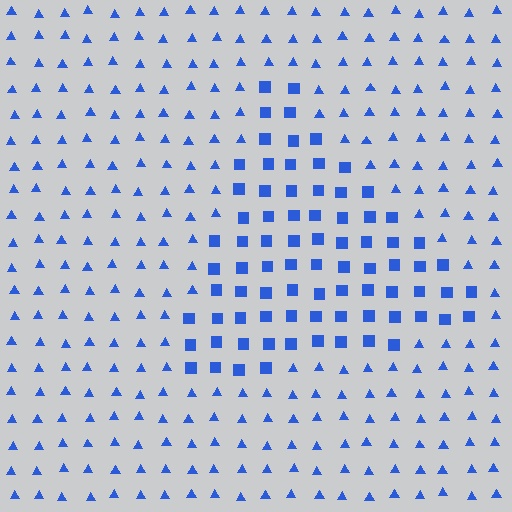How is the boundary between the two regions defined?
The boundary is defined by a change in element shape: squares inside vs. triangles outside. All elements share the same color and spacing.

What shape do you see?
I see a triangle.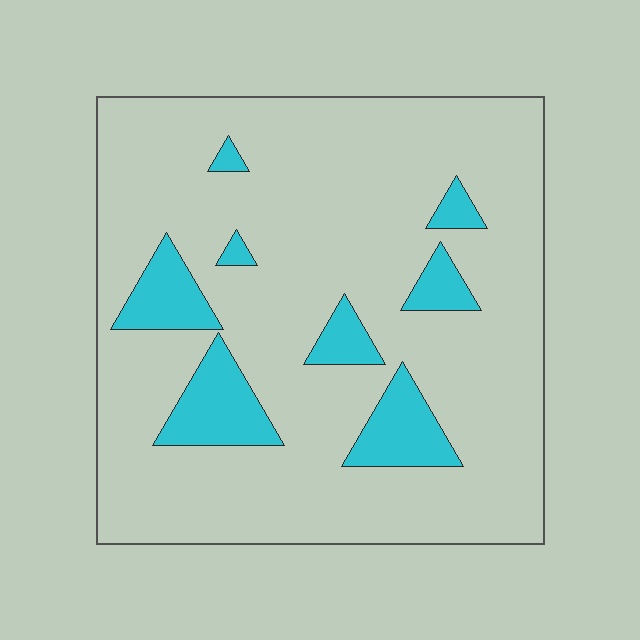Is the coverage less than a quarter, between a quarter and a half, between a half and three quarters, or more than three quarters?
Less than a quarter.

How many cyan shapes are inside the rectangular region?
8.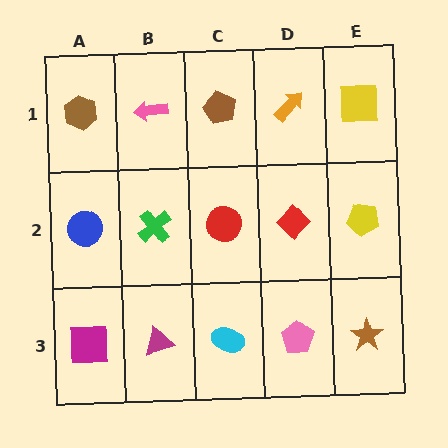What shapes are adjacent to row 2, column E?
A yellow square (row 1, column E), a brown star (row 3, column E), a red diamond (row 2, column D).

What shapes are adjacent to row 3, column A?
A blue circle (row 2, column A), a magenta triangle (row 3, column B).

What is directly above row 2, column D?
An orange arrow.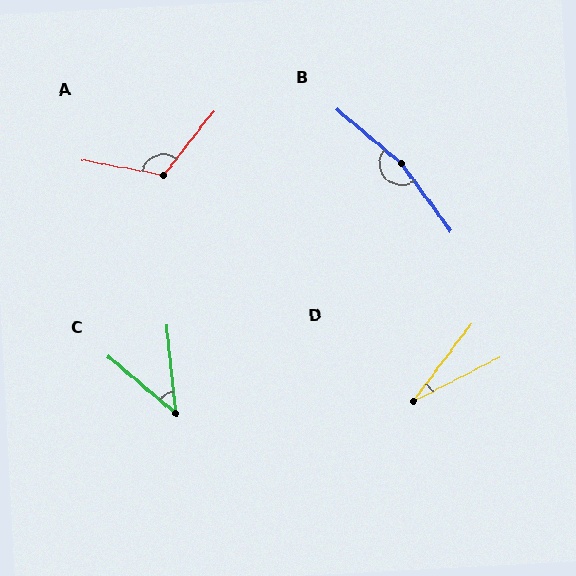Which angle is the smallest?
D, at approximately 26 degrees.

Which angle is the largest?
B, at approximately 166 degrees.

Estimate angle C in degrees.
Approximately 44 degrees.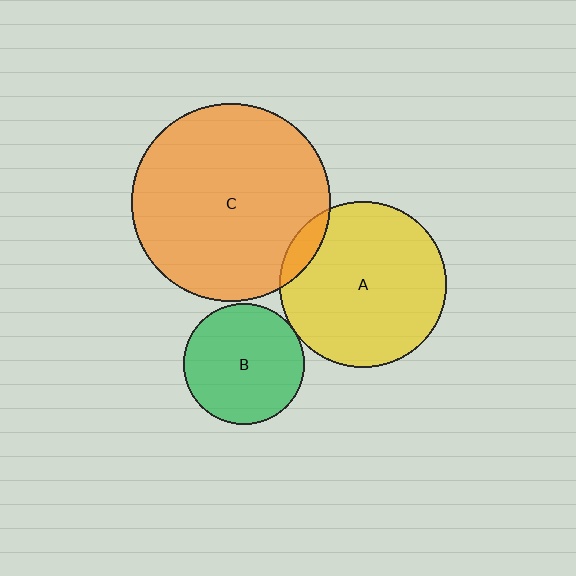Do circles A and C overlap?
Yes.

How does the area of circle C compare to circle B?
Approximately 2.7 times.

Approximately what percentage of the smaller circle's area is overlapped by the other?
Approximately 10%.